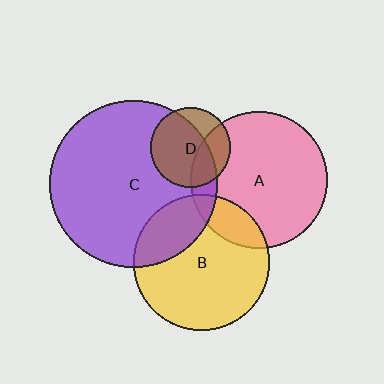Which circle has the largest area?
Circle C (purple).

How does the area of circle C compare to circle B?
Approximately 1.5 times.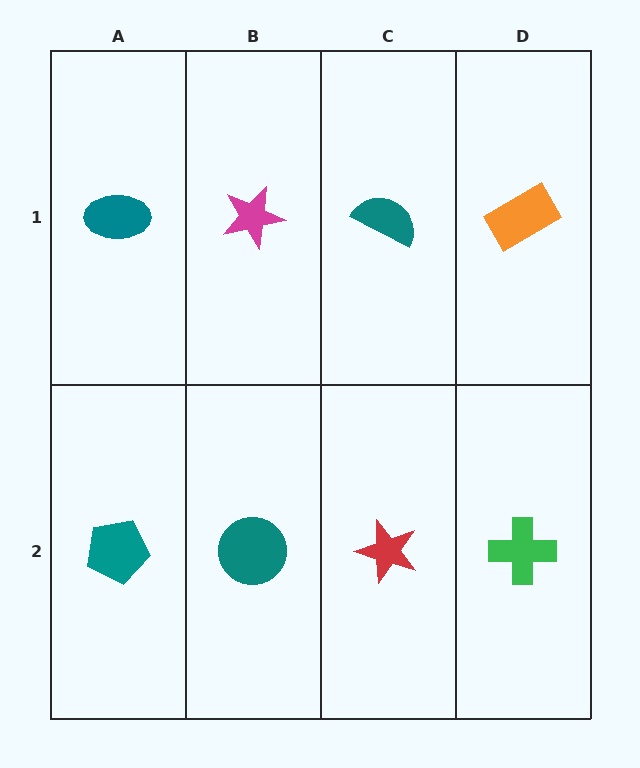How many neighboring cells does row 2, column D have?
2.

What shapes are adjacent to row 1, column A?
A teal pentagon (row 2, column A), a magenta star (row 1, column B).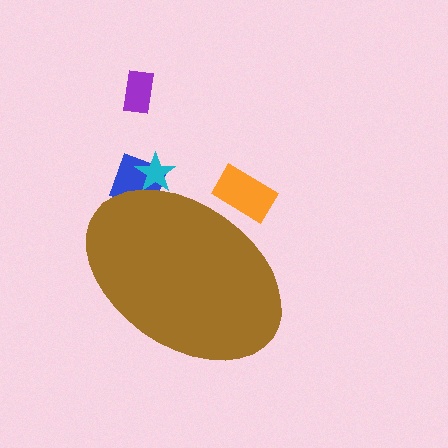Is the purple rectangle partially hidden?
No, the purple rectangle is fully visible.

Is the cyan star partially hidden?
Yes, the cyan star is partially hidden behind the brown ellipse.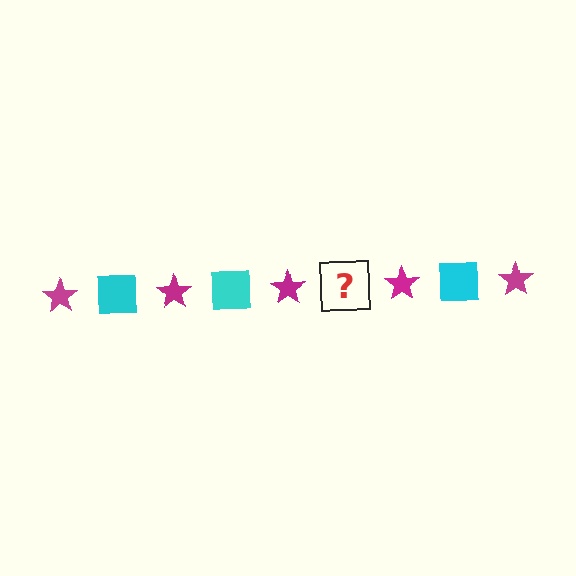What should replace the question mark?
The question mark should be replaced with a cyan square.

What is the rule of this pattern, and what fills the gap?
The rule is that the pattern alternates between magenta star and cyan square. The gap should be filled with a cyan square.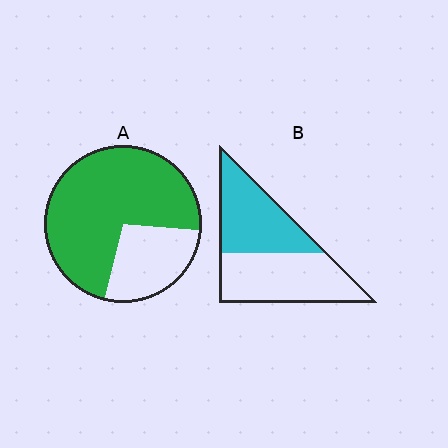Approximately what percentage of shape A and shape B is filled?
A is approximately 70% and B is approximately 45%.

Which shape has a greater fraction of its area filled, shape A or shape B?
Shape A.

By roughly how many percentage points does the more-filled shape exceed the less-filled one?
By roughly 25 percentage points (A over B).